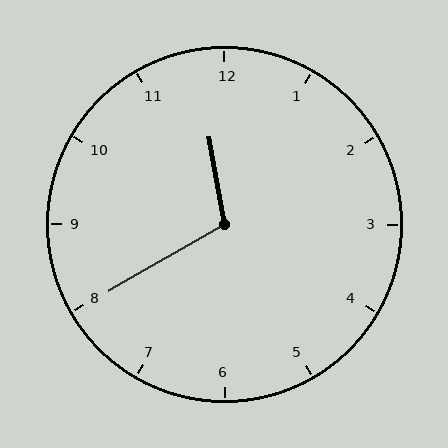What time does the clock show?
11:40.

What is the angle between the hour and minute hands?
Approximately 110 degrees.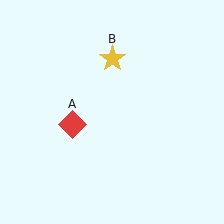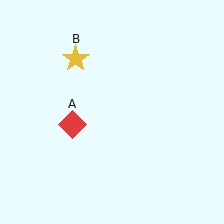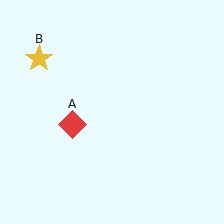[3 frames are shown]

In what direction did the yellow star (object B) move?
The yellow star (object B) moved left.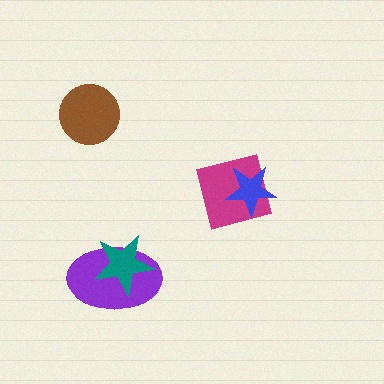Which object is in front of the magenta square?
The blue star is in front of the magenta square.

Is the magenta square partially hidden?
Yes, it is partially covered by another shape.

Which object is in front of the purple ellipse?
The teal star is in front of the purple ellipse.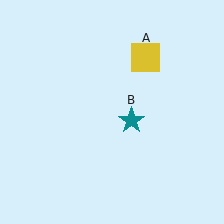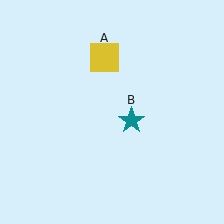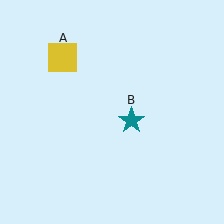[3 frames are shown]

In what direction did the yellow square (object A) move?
The yellow square (object A) moved left.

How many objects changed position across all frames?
1 object changed position: yellow square (object A).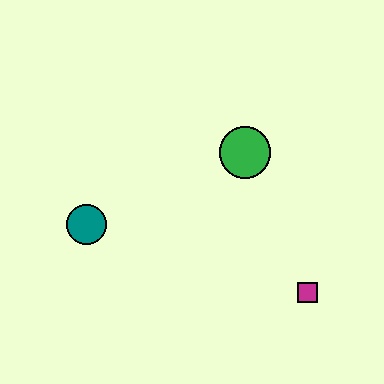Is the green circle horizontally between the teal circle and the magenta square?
Yes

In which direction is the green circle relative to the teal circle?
The green circle is to the right of the teal circle.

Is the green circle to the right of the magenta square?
No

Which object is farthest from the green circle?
The teal circle is farthest from the green circle.